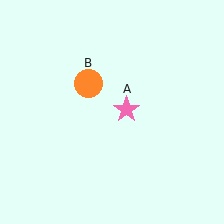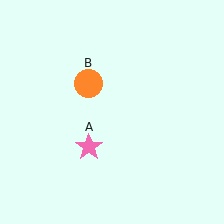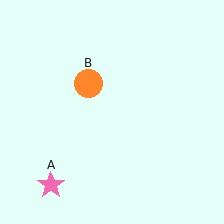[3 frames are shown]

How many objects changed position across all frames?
1 object changed position: pink star (object A).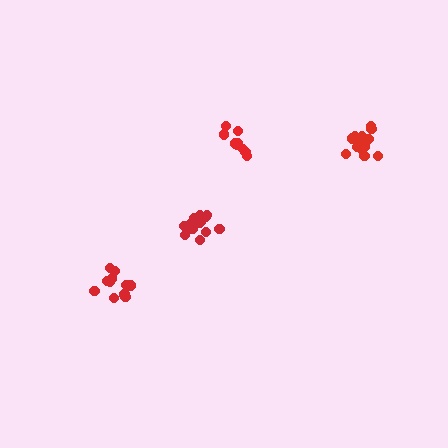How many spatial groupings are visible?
There are 4 spatial groupings.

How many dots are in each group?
Group 1: 15 dots, Group 2: 14 dots, Group 3: 11 dots, Group 4: 9 dots (49 total).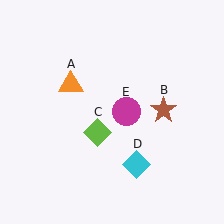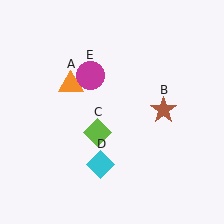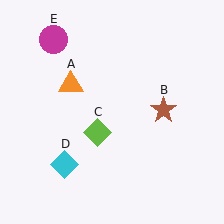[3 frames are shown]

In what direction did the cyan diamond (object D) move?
The cyan diamond (object D) moved left.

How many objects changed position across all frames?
2 objects changed position: cyan diamond (object D), magenta circle (object E).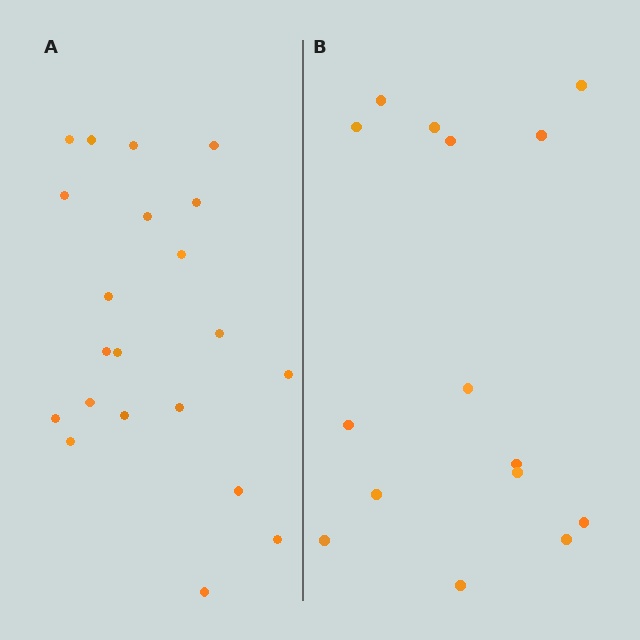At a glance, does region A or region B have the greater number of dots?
Region A (the left region) has more dots.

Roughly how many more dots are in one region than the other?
Region A has about 6 more dots than region B.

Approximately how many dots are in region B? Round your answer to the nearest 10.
About 20 dots. (The exact count is 15, which rounds to 20.)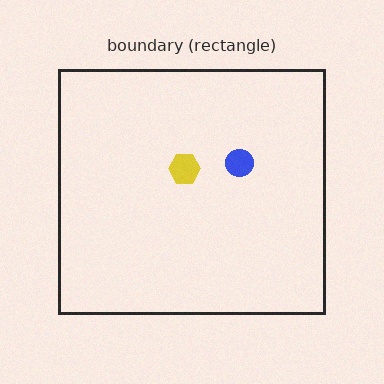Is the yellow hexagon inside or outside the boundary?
Inside.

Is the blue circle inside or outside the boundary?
Inside.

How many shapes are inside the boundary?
2 inside, 0 outside.